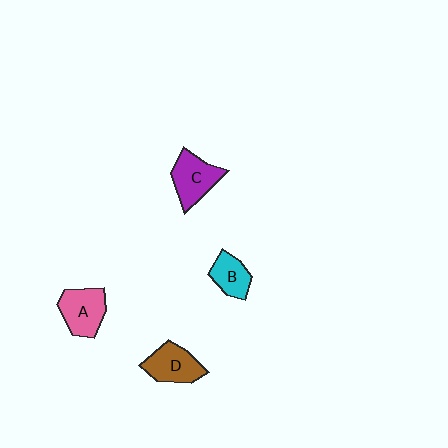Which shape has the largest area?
Shape C (purple).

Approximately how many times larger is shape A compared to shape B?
Approximately 1.4 times.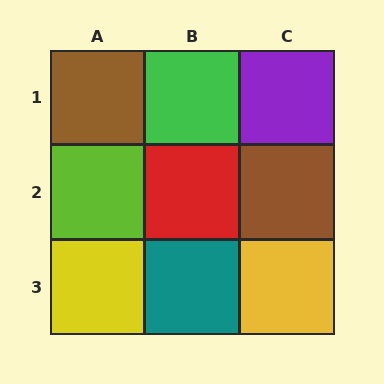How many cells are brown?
2 cells are brown.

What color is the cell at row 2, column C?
Brown.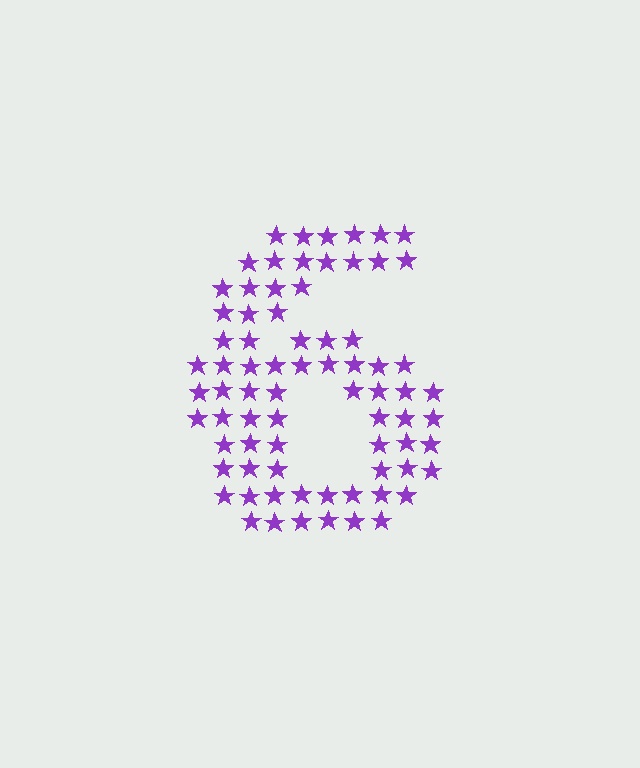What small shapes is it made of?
It is made of small stars.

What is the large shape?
The large shape is the digit 6.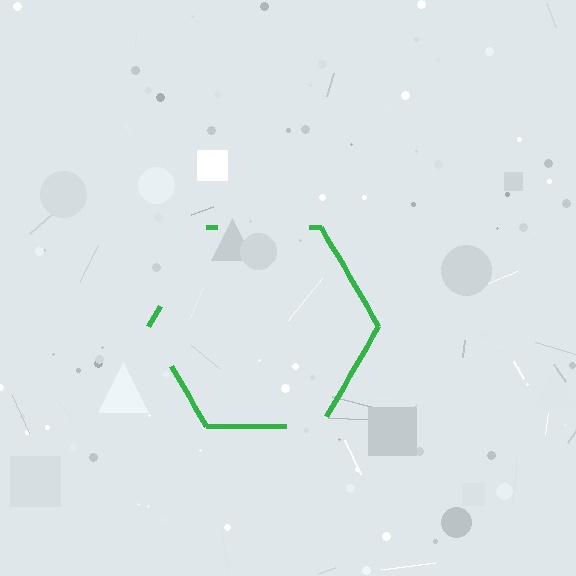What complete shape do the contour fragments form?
The contour fragments form a hexagon.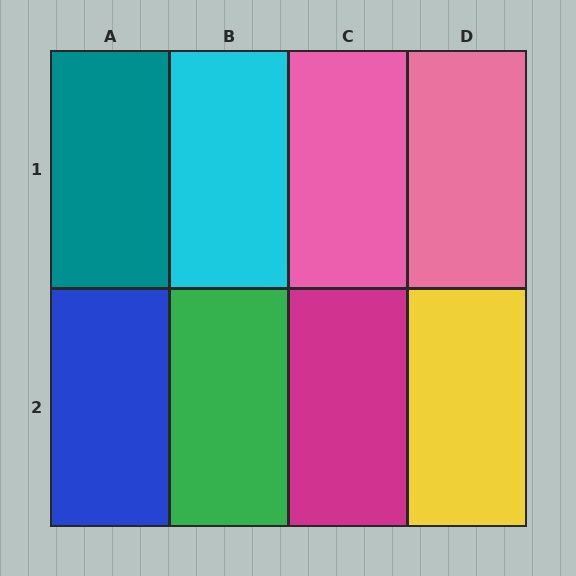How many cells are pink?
2 cells are pink.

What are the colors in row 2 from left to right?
Blue, green, magenta, yellow.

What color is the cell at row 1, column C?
Pink.